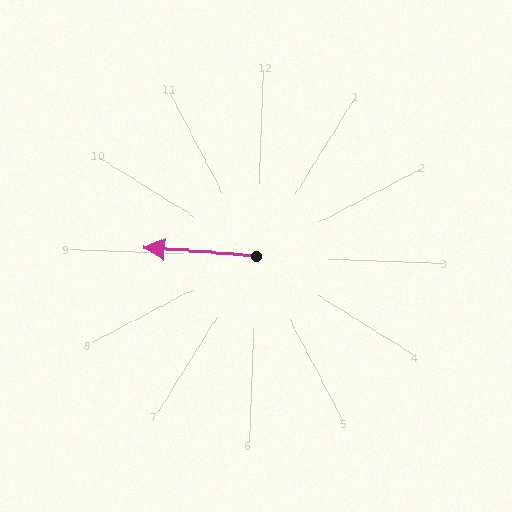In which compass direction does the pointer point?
West.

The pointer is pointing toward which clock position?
Roughly 9 o'clock.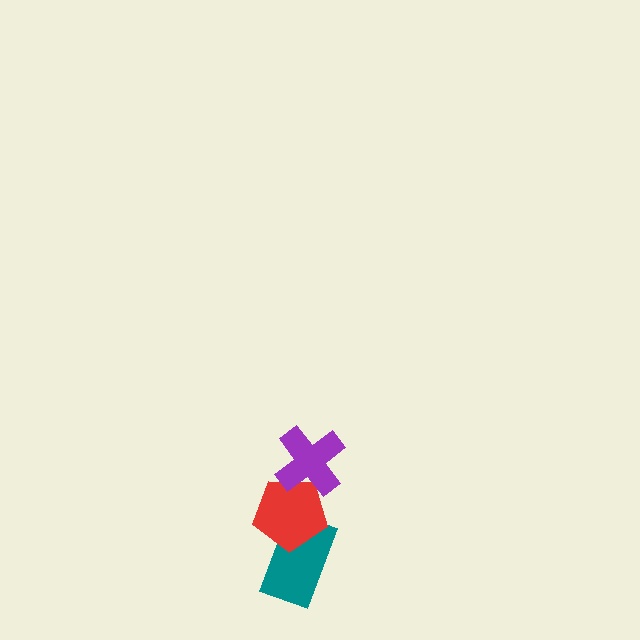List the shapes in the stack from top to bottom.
From top to bottom: the purple cross, the red pentagon, the teal rectangle.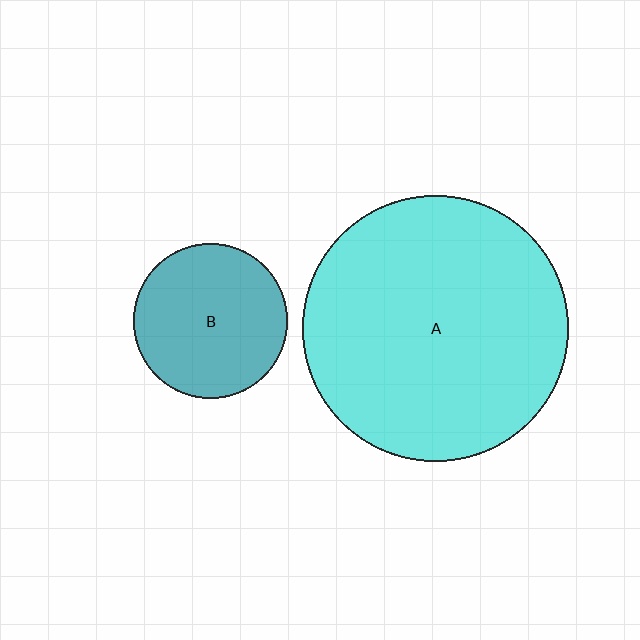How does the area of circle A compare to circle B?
Approximately 3.0 times.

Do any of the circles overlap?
No, none of the circles overlap.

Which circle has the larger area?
Circle A (cyan).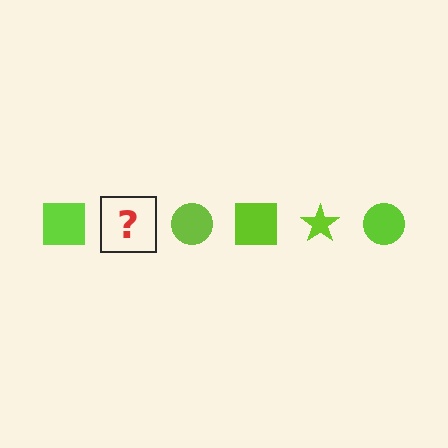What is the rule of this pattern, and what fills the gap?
The rule is that the pattern cycles through square, star, circle shapes in lime. The gap should be filled with a lime star.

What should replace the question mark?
The question mark should be replaced with a lime star.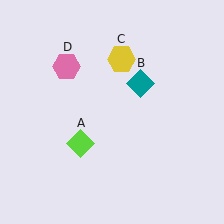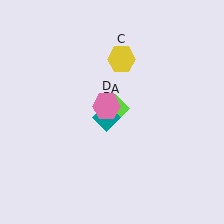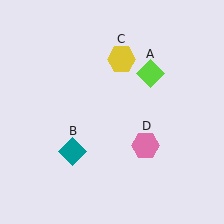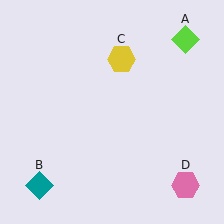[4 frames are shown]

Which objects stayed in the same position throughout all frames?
Yellow hexagon (object C) remained stationary.